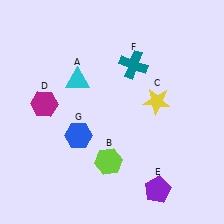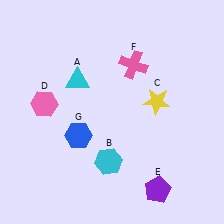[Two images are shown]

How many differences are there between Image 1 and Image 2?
There are 3 differences between the two images.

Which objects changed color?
B changed from lime to cyan. D changed from magenta to pink. F changed from teal to pink.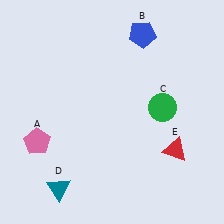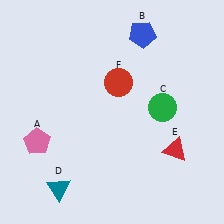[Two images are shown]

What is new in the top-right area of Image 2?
A red circle (F) was added in the top-right area of Image 2.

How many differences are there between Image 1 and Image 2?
There is 1 difference between the two images.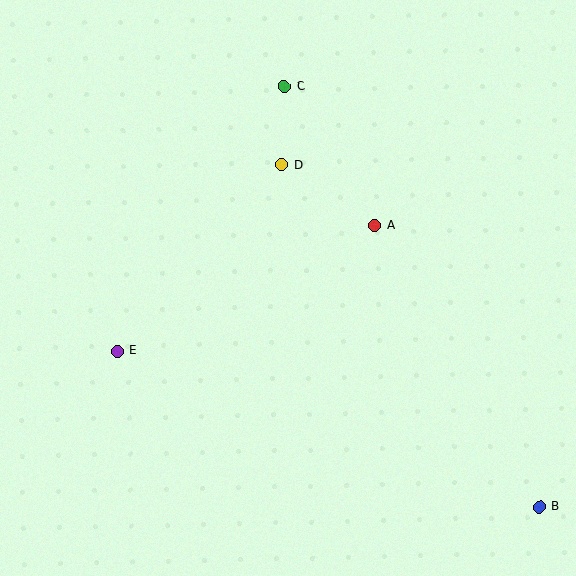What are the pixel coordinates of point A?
Point A is at (374, 225).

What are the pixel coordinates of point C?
Point C is at (284, 86).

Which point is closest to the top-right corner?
Point A is closest to the top-right corner.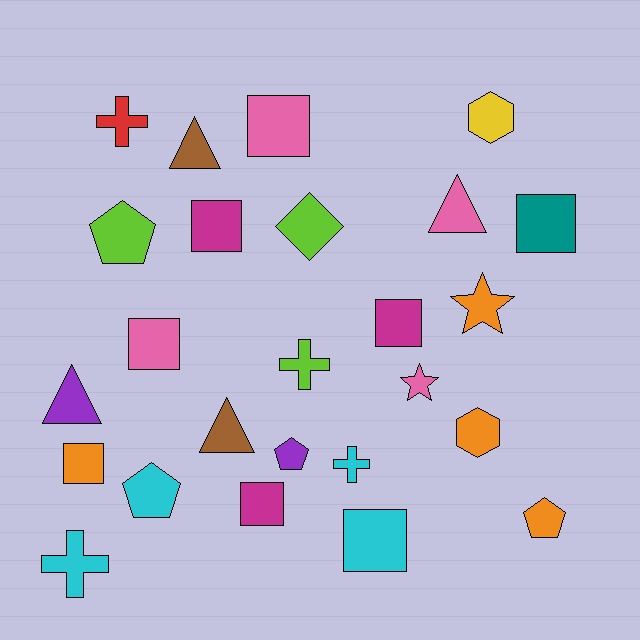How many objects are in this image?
There are 25 objects.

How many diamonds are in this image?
There is 1 diamond.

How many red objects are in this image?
There is 1 red object.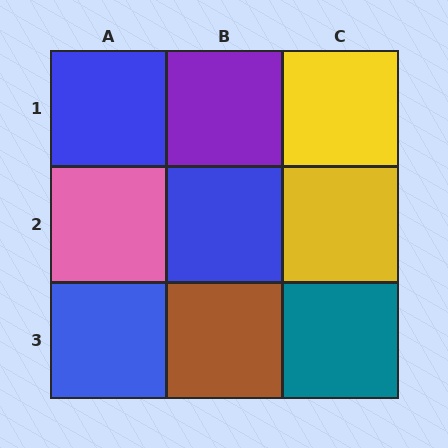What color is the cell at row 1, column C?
Yellow.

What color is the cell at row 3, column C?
Teal.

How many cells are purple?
1 cell is purple.